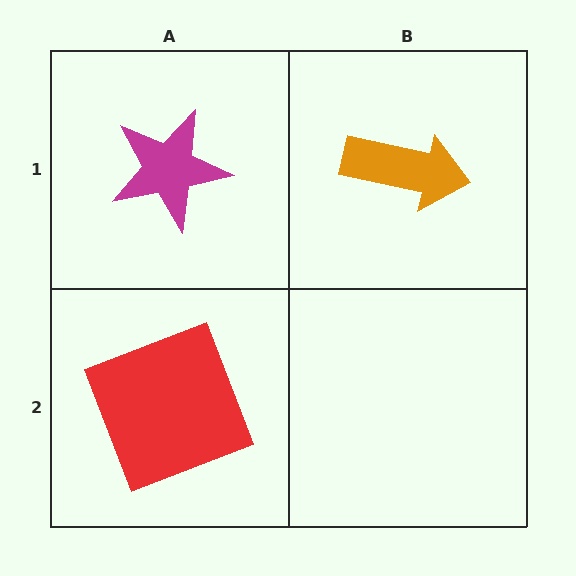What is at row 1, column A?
A magenta star.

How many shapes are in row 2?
1 shape.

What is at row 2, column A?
A red square.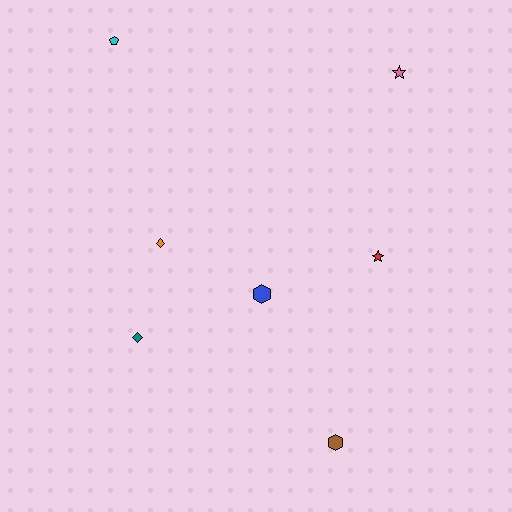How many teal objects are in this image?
There is 1 teal object.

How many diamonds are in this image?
There are 2 diamonds.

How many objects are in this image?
There are 7 objects.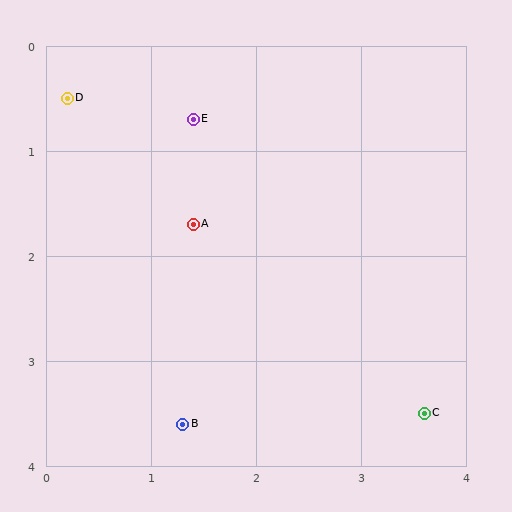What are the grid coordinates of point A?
Point A is at approximately (1.4, 1.7).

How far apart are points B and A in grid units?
Points B and A are about 1.9 grid units apart.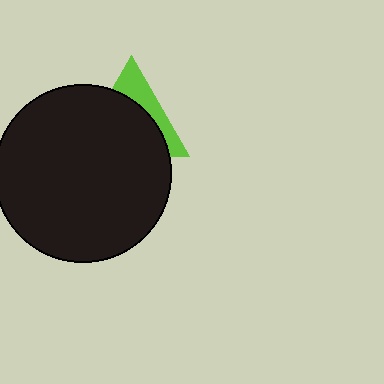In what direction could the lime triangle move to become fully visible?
The lime triangle could move up. That would shift it out from behind the black circle entirely.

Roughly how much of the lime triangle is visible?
A small part of it is visible (roughly 32%).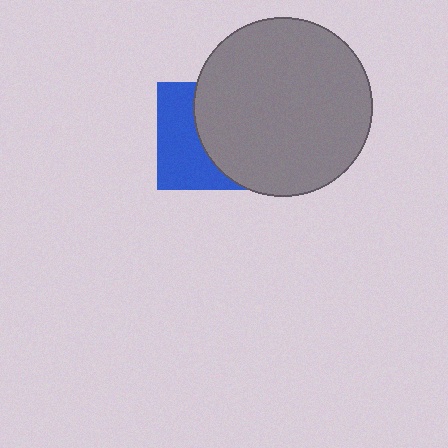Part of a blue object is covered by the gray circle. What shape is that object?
It is a square.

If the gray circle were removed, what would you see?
You would see the complete blue square.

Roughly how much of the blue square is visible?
A small part of it is visible (roughly 44%).